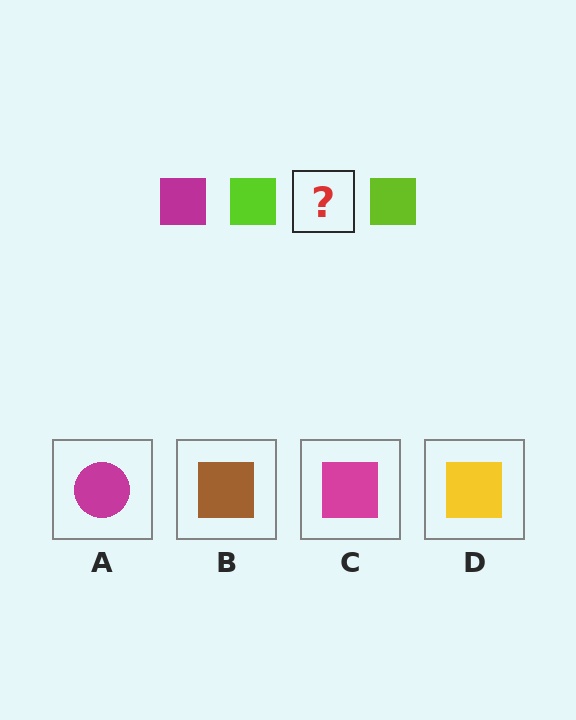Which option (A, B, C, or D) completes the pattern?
C.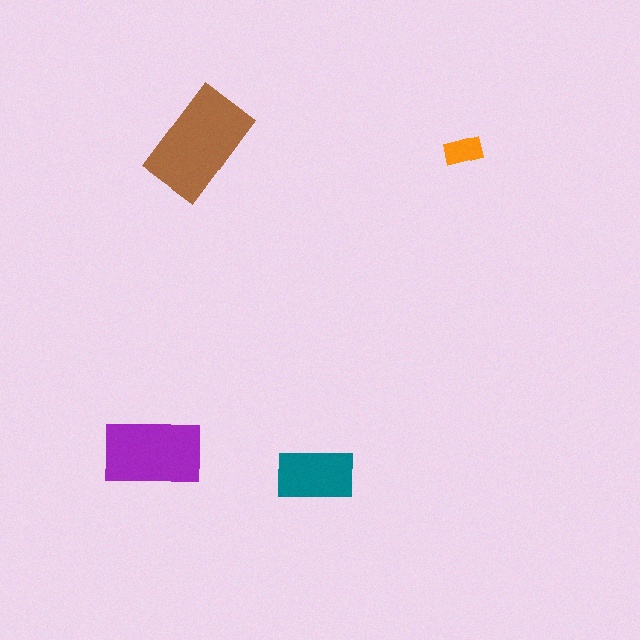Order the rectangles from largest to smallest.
the brown one, the purple one, the teal one, the orange one.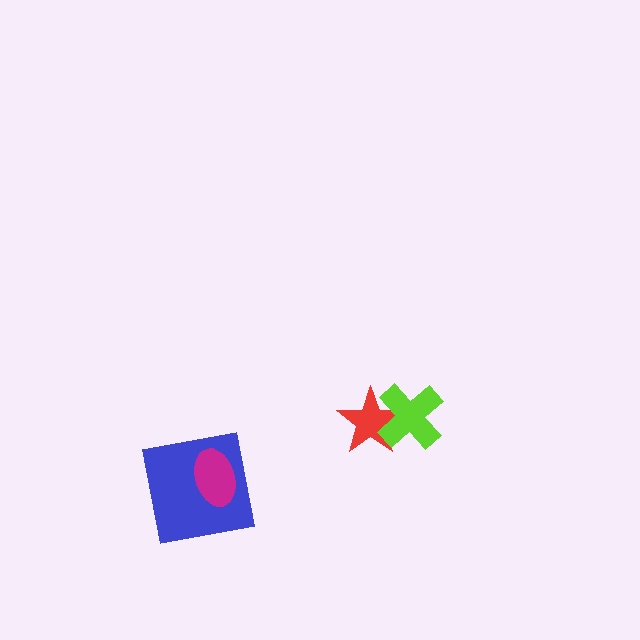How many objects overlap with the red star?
1 object overlaps with the red star.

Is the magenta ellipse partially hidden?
No, no other shape covers it.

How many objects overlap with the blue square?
1 object overlaps with the blue square.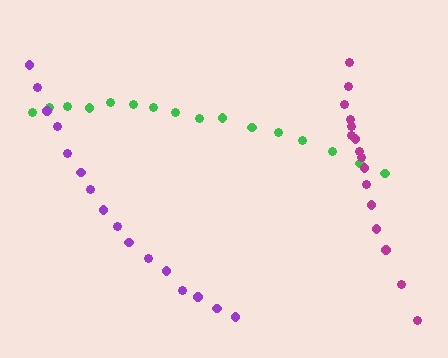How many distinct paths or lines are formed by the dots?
There are 3 distinct paths.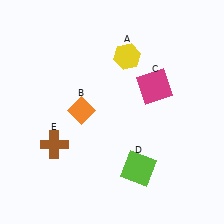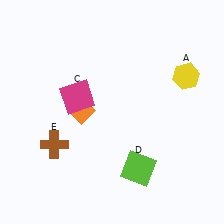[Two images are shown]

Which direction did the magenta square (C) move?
The magenta square (C) moved left.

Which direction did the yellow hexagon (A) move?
The yellow hexagon (A) moved right.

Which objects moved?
The objects that moved are: the yellow hexagon (A), the magenta square (C).